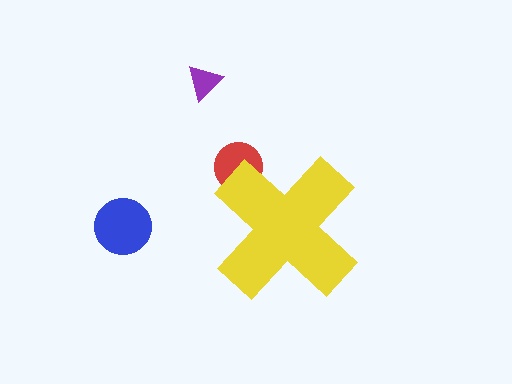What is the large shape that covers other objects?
A yellow cross.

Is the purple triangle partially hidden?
No, the purple triangle is fully visible.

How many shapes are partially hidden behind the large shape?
1 shape is partially hidden.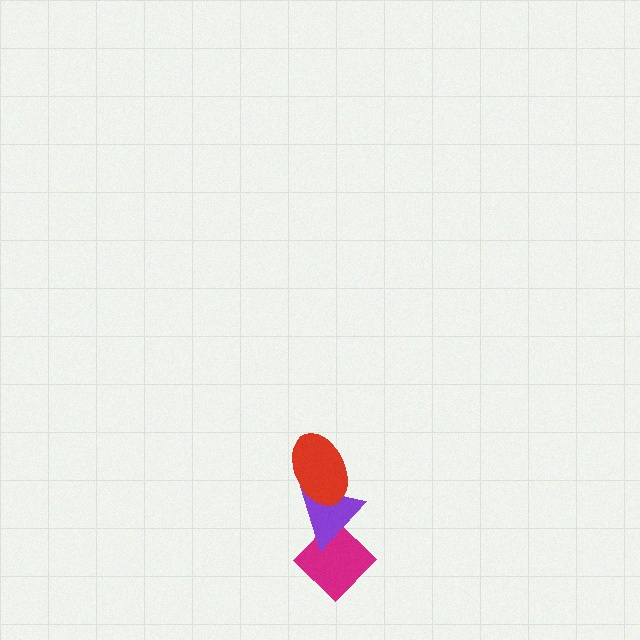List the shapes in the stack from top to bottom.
From top to bottom: the red ellipse, the purple triangle, the magenta diamond.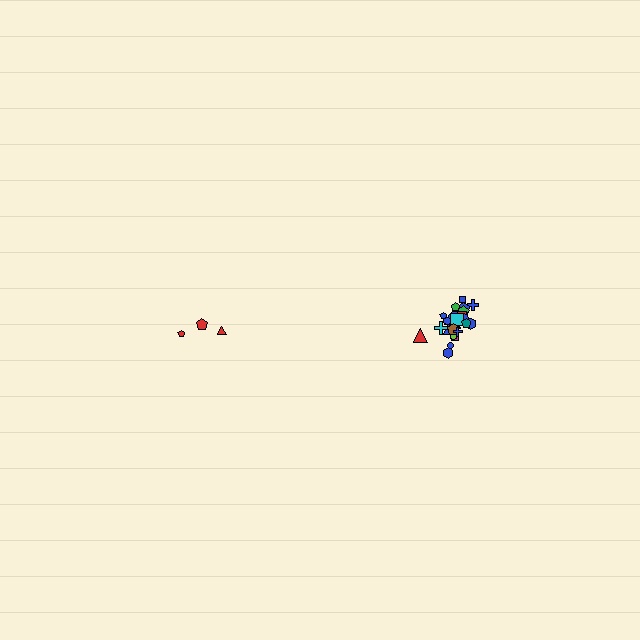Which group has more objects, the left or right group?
The right group.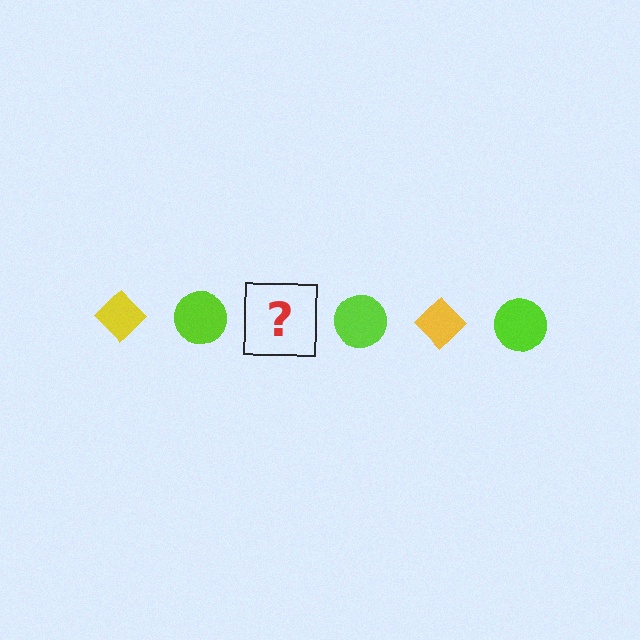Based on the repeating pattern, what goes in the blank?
The blank should be a yellow diamond.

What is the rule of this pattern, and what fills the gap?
The rule is that the pattern alternates between yellow diamond and lime circle. The gap should be filled with a yellow diamond.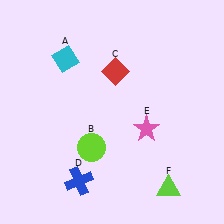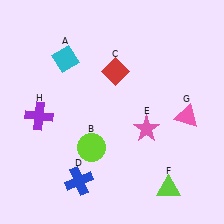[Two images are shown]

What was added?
A pink triangle (G), a purple cross (H) were added in Image 2.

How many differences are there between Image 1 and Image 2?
There are 2 differences between the two images.